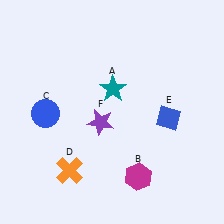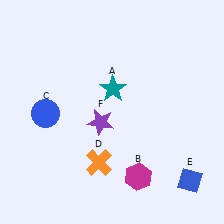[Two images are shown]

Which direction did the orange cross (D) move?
The orange cross (D) moved right.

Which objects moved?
The objects that moved are: the orange cross (D), the blue diamond (E).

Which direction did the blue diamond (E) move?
The blue diamond (E) moved down.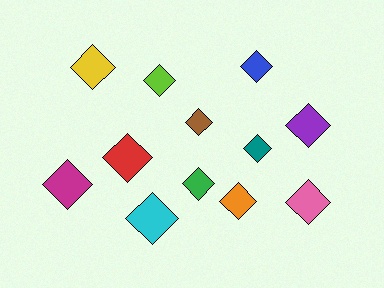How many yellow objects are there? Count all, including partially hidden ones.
There is 1 yellow object.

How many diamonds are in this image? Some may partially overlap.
There are 12 diamonds.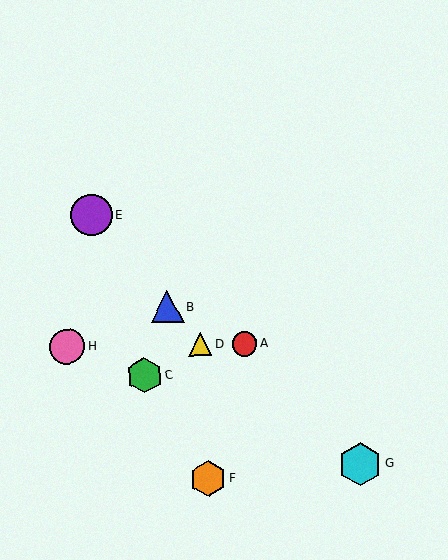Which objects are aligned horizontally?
Objects A, D, H are aligned horizontally.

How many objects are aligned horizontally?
3 objects (A, D, H) are aligned horizontally.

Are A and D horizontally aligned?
Yes, both are at y≈344.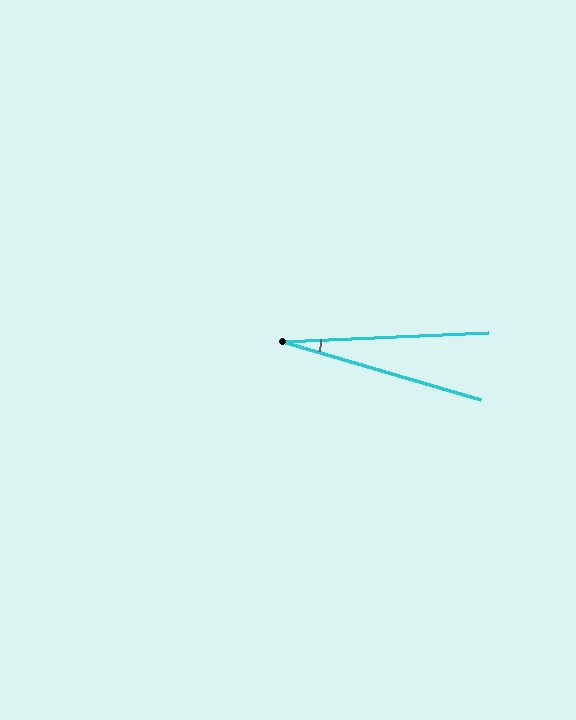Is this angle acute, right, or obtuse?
It is acute.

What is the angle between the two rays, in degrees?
Approximately 19 degrees.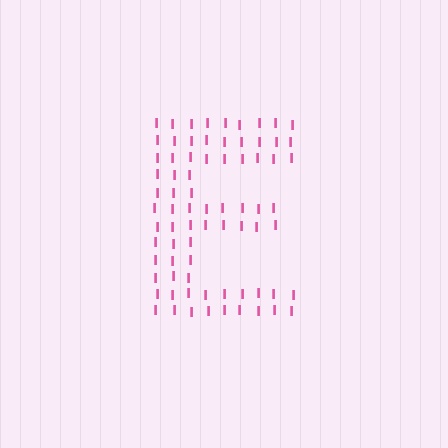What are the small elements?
The small elements are letter I's.